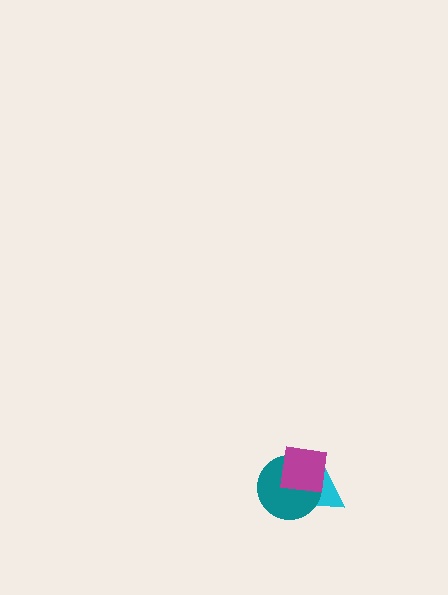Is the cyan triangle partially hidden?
Yes, it is partially covered by another shape.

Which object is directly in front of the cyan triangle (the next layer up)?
The teal circle is directly in front of the cyan triangle.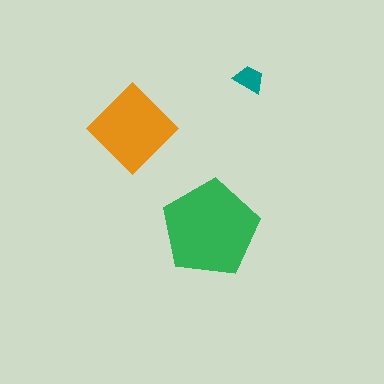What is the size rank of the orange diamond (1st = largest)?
2nd.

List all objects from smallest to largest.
The teal trapezoid, the orange diamond, the green pentagon.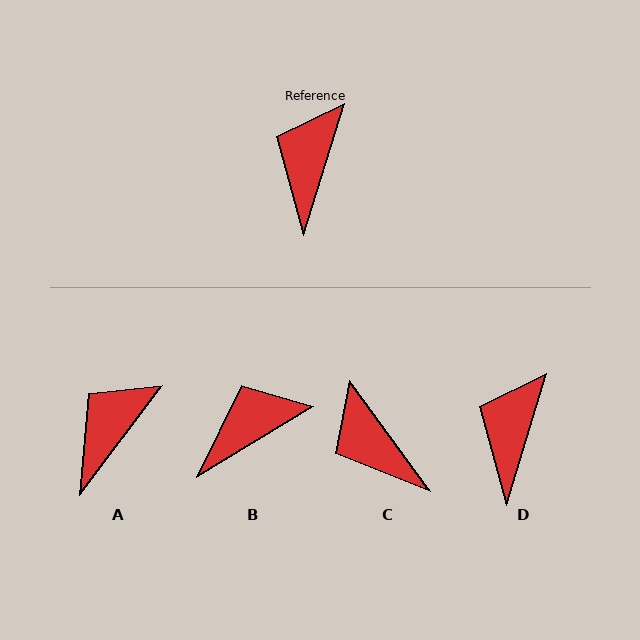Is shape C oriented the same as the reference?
No, it is off by about 53 degrees.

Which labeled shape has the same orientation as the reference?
D.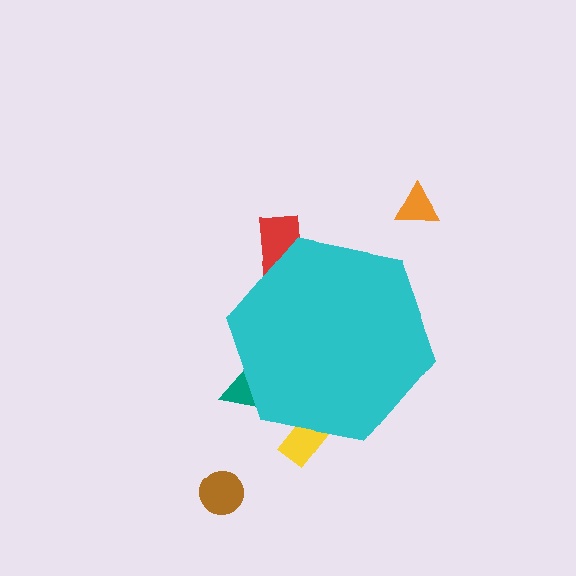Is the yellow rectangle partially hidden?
Yes, the yellow rectangle is partially hidden behind the cyan hexagon.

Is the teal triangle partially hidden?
Yes, the teal triangle is partially hidden behind the cyan hexagon.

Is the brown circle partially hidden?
No, the brown circle is fully visible.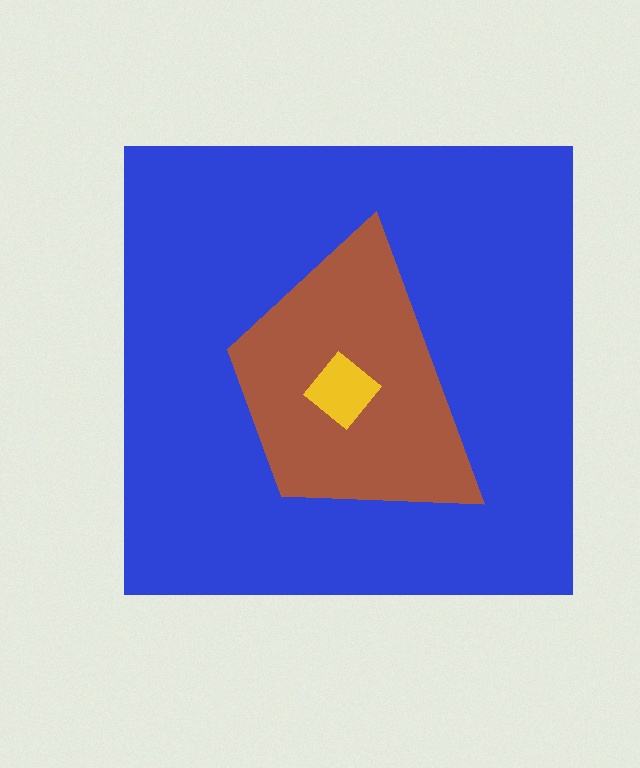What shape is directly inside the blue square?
The brown trapezoid.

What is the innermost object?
The yellow diamond.